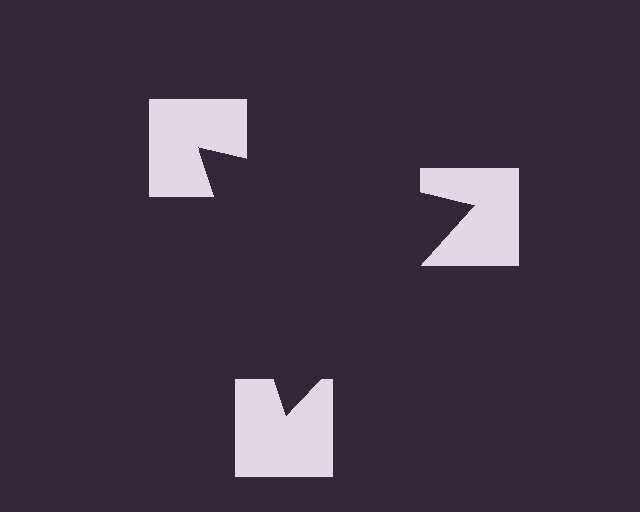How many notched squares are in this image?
There are 3 — one at each vertex of the illusory triangle.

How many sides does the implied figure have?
3 sides.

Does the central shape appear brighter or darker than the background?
It typically appears slightly darker than the background, even though no actual brightness change is drawn.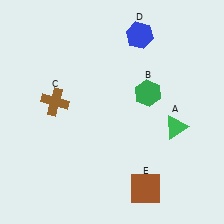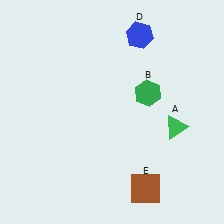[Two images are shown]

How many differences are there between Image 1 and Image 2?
There is 1 difference between the two images.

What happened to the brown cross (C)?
The brown cross (C) was removed in Image 2. It was in the top-left area of Image 1.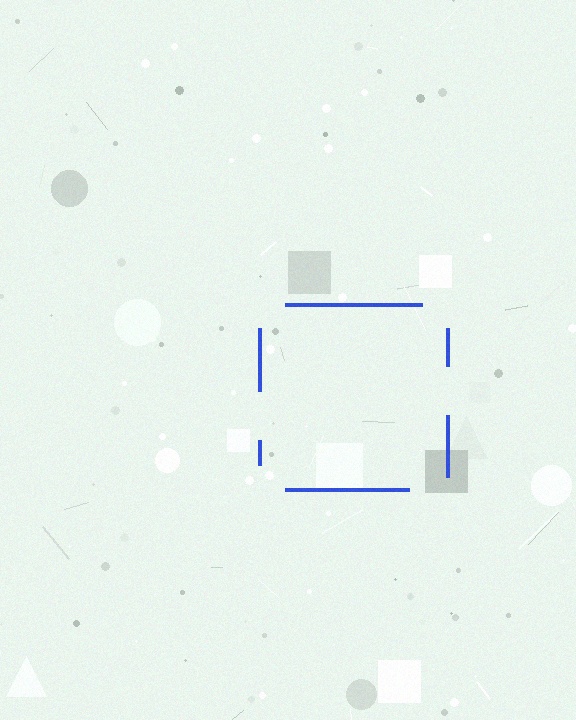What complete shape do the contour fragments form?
The contour fragments form a square.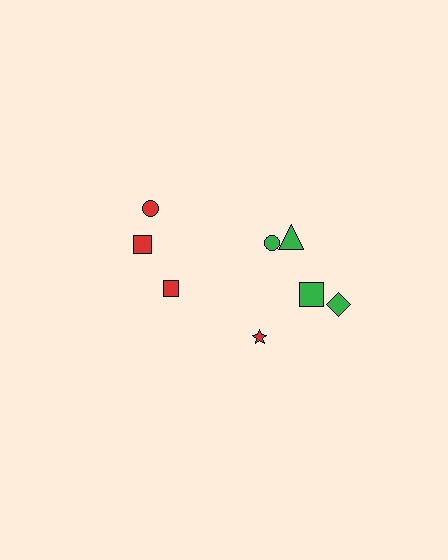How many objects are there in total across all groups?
There are 8 objects.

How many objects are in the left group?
There are 3 objects.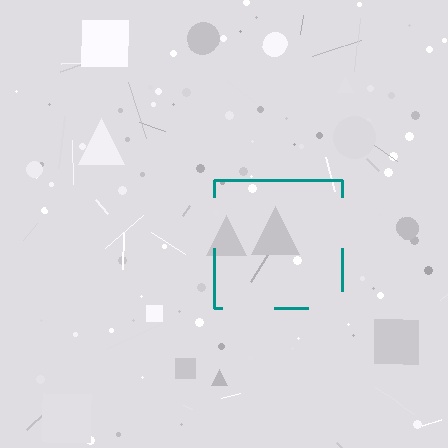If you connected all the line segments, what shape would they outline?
They would outline a square.